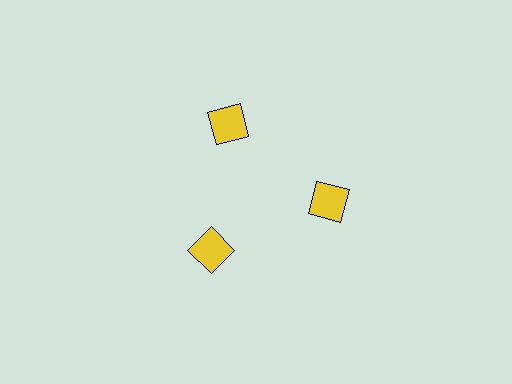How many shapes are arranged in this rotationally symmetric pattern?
There are 3 shapes, arranged in 3 groups of 1.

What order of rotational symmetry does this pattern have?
This pattern has 3-fold rotational symmetry.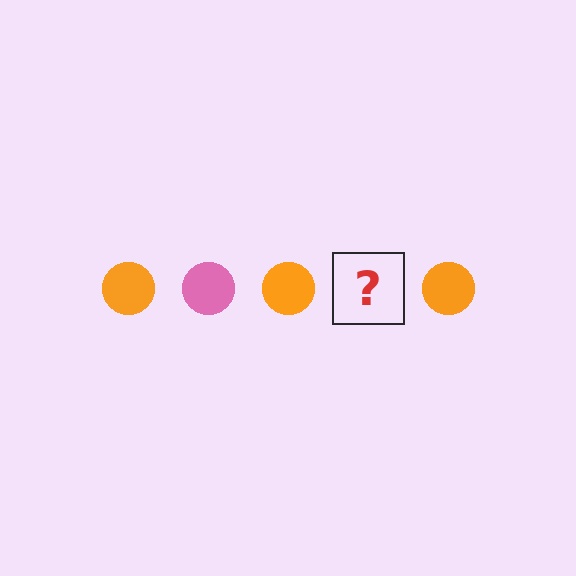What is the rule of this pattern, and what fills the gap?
The rule is that the pattern cycles through orange, pink circles. The gap should be filled with a pink circle.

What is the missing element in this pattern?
The missing element is a pink circle.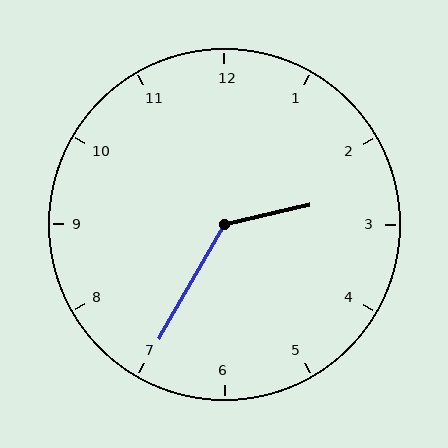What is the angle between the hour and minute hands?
Approximately 132 degrees.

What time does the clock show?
2:35.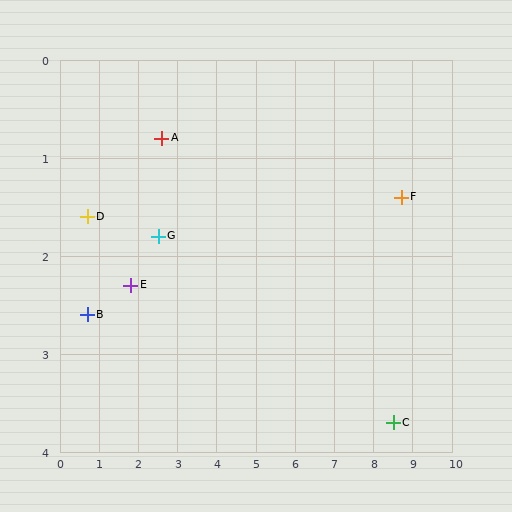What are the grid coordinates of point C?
Point C is at approximately (8.5, 3.7).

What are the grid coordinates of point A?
Point A is at approximately (2.6, 0.8).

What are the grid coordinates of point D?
Point D is at approximately (0.7, 1.6).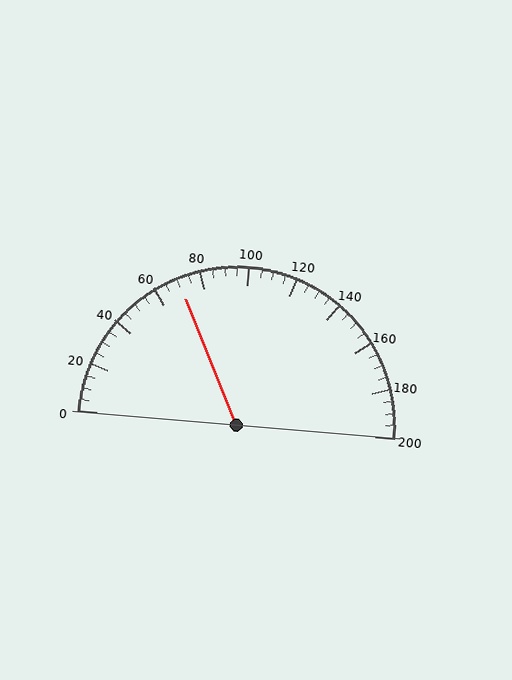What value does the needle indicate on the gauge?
The needle indicates approximately 70.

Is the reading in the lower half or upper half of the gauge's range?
The reading is in the lower half of the range (0 to 200).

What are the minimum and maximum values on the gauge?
The gauge ranges from 0 to 200.